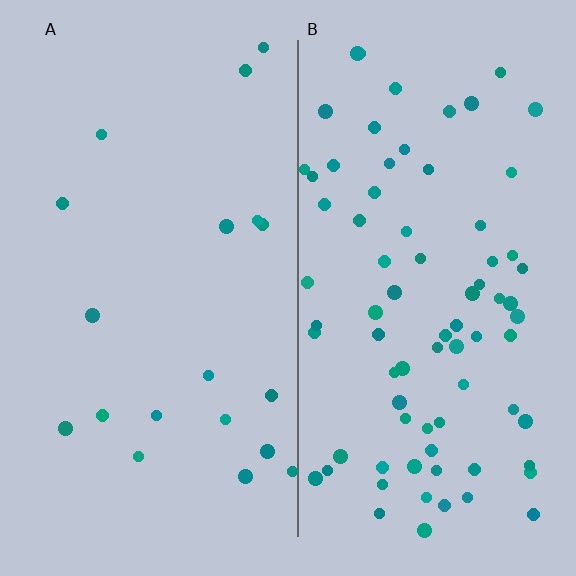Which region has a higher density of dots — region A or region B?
B (the right).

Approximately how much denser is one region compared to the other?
Approximately 4.1× — region B over region A.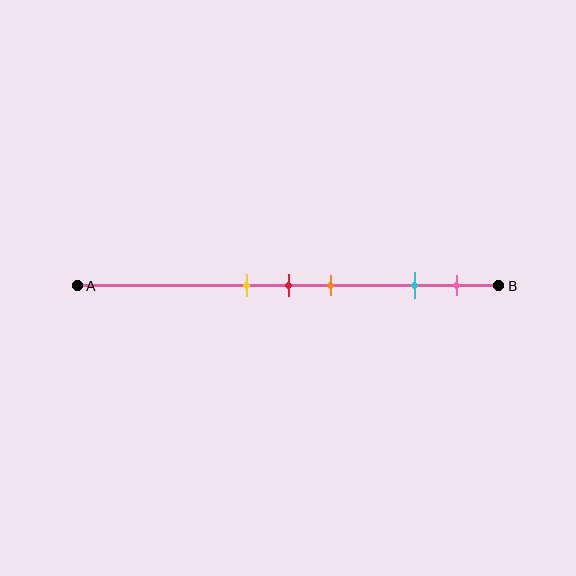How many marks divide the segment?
There are 5 marks dividing the segment.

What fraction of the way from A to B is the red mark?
The red mark is approximately 50% (0.5) of the way from A to B.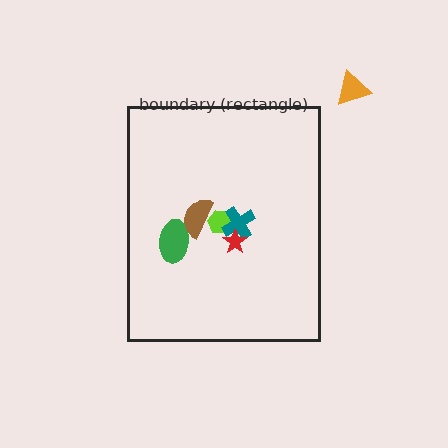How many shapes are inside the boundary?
5 inside, 1 outside.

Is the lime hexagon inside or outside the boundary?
Inside.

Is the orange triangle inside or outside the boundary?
Outside.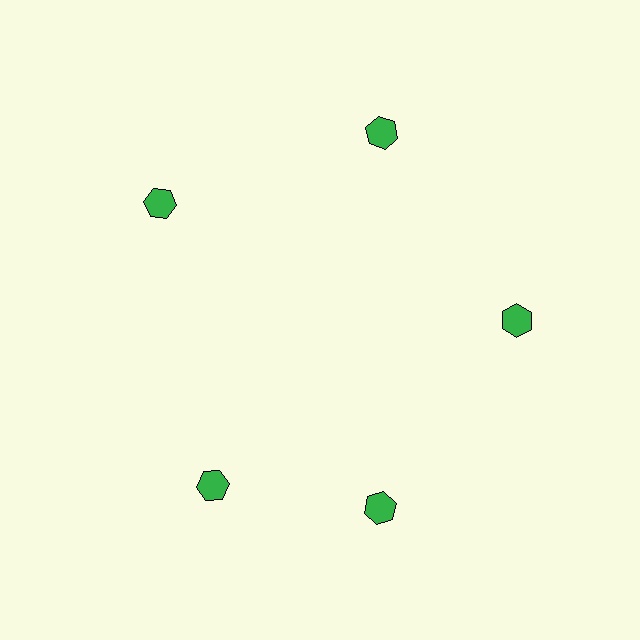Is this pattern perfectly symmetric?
No. The 5 green hexagons are arranged in a ring, but one element near the 8 o'clock position is rotated out of alignment along the ring, breaking the 5-fold rotational symmetry.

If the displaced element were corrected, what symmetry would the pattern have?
It would have 5-fold rotational symmetry — the pattern would map onto itself every 72 degrees.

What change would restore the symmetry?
The symmetry would be restored by rotating it back into even spacing with its neighbors so that all 5 hexagons sit at equal angles and equal distance from the center.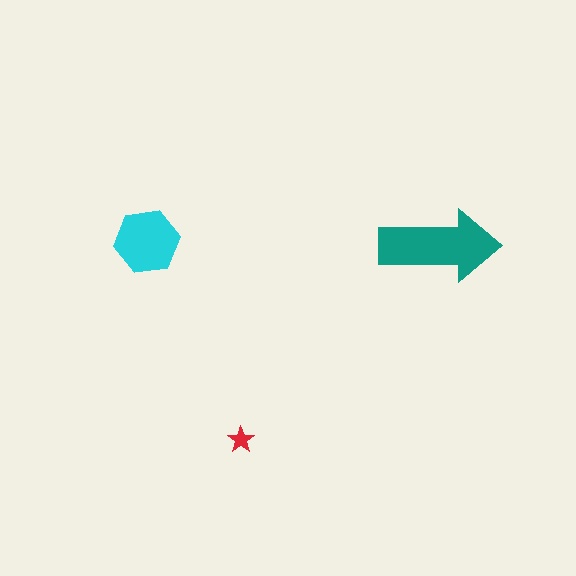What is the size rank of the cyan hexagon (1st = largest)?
2nd.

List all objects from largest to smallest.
The teal arrow, the cyan hexagon, the red star.